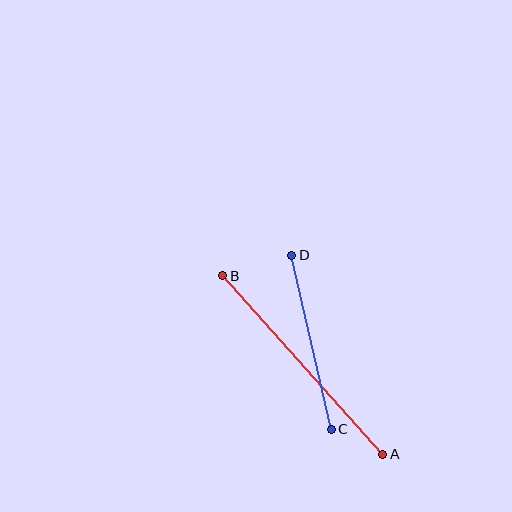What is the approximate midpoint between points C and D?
The midpoint is at approximately (312, 342) pixels.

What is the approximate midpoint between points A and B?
The midpoint is at approximately (303, 365) pixels.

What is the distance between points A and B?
The distance is approximately 240 pixels.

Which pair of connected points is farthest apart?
Points A and B are farthest apart.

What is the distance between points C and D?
The distance is approximately 178 pixels.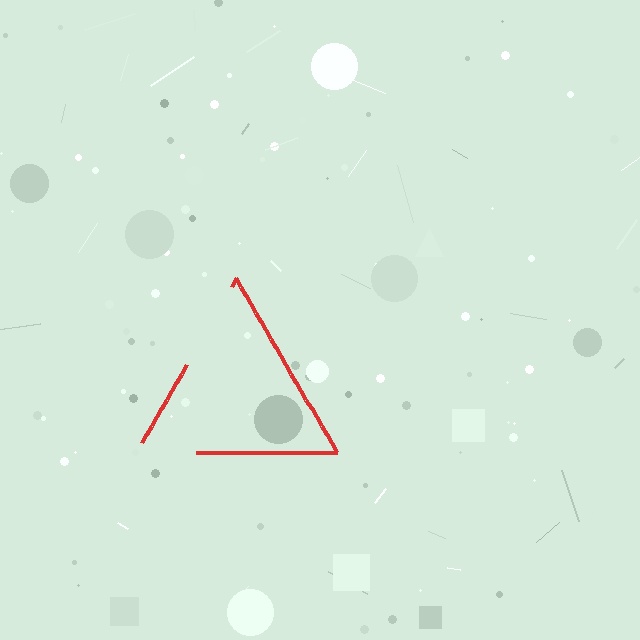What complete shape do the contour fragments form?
The contour fragments form a triangle.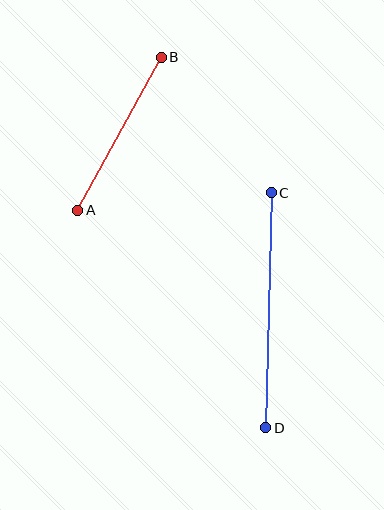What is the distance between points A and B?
The distance is approximately 174 pixels.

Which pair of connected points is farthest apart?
Points C and D are farthest apart.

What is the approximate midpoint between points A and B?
The midpoint is at approximately (120, 134) pixels.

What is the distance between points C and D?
The distance is approximately 235 pixels.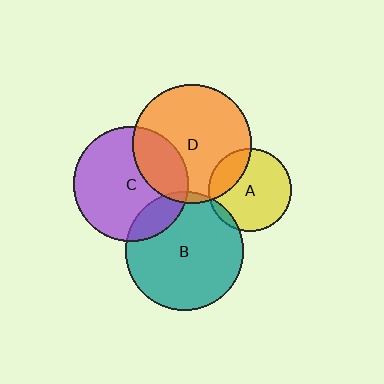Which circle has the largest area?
Circle D (orange).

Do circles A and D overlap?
Yes.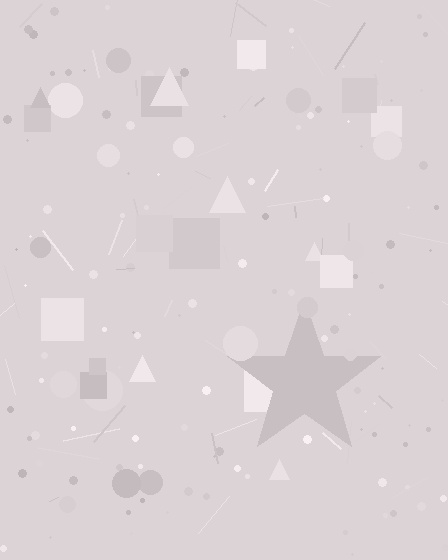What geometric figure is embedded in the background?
A star is embedded in the background.